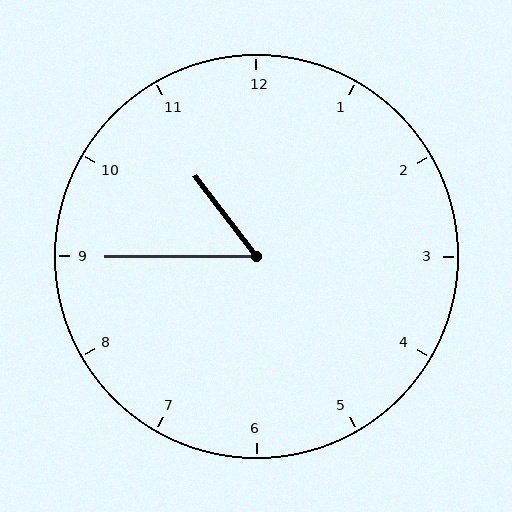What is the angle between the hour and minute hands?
Approximately 52 degrees.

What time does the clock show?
10:45.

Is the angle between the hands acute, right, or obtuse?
It is acute.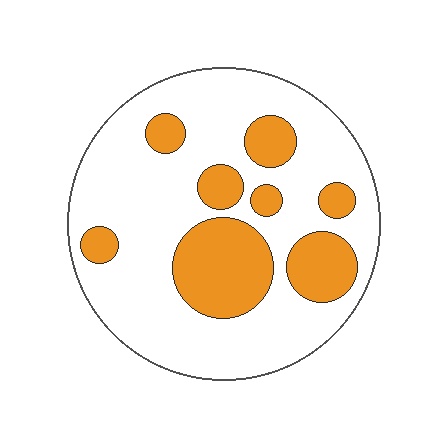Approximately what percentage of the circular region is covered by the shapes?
Approximately 25%.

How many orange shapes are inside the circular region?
8.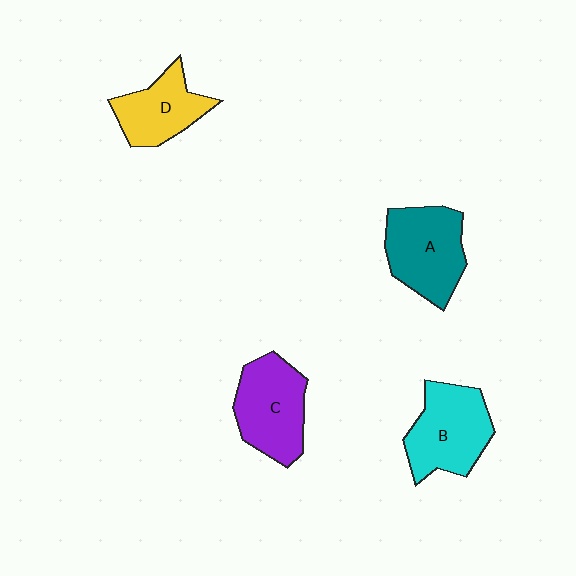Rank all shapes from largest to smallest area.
From largest to smallest: B (cyan), A (teal), C (purple), D (yellow).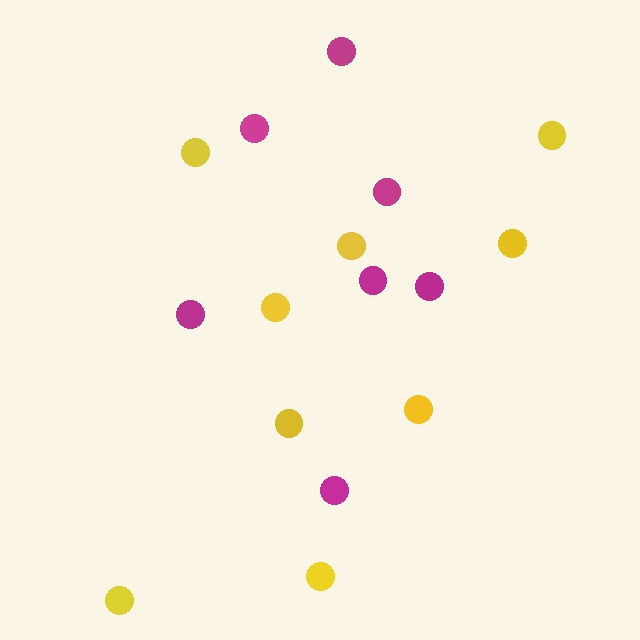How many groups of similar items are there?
There are 2 groups: one group of yellow circles (9) and one group of magenta circles (7).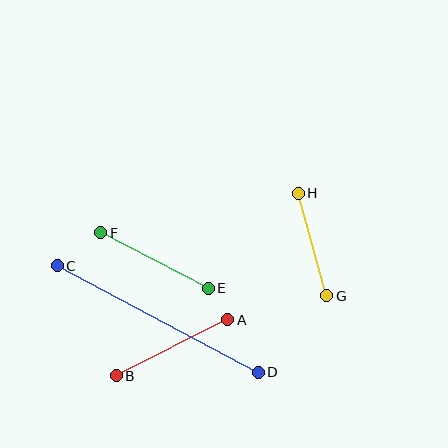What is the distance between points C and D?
The distance is approximately 228 pixels.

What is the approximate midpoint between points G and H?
The midpoint is at approximately (312, 245) pixels.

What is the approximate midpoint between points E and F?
The midpoint is at approximately (154, 261) pixels.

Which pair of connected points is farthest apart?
Points C and D are farthest apart.